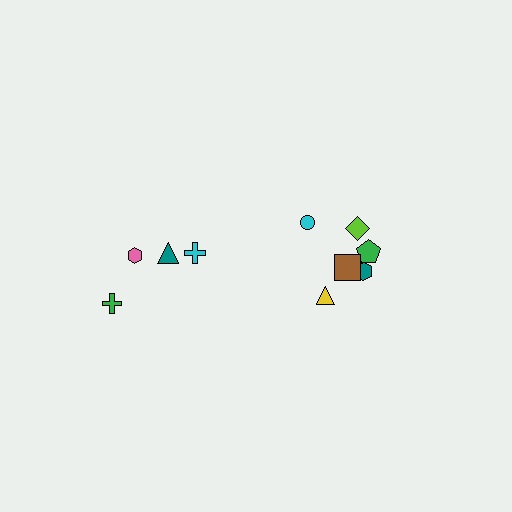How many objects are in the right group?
There are 6 objects.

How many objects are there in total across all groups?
There are 10 objects.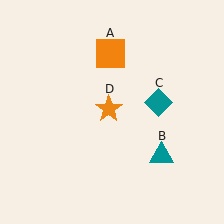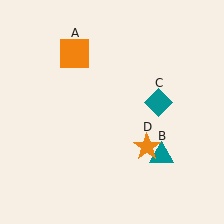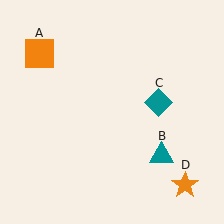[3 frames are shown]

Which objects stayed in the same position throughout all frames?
Teal triangle (object B) and teal diamond (object C) remained stationary.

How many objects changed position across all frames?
2 objects changed position: orange square (object A), orange star (object D).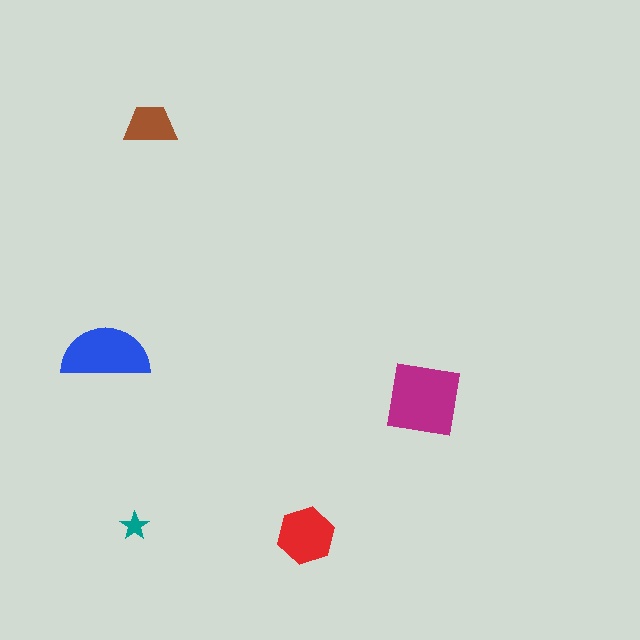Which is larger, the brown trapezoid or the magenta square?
The magenta square.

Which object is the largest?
The magenta square.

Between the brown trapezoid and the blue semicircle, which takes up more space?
The blue semicircle.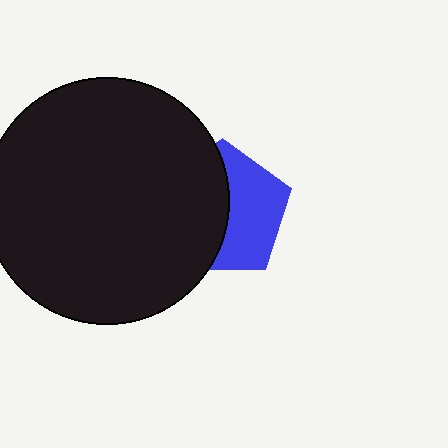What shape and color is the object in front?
The object in front is a black circle.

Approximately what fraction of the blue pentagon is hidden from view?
Roughly 52% of the blue pentagon is hidden behind the black circle.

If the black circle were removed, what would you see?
You would see the complete blue pentagon.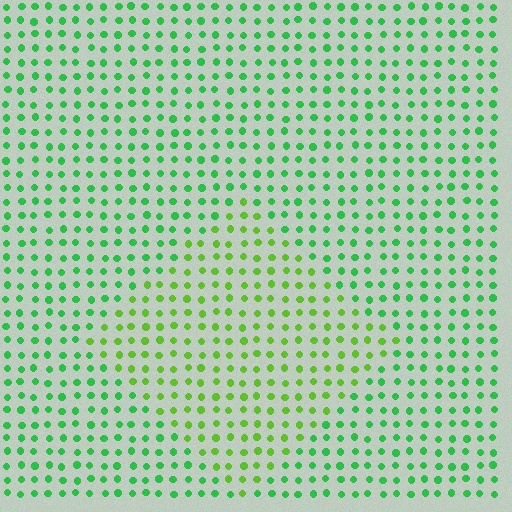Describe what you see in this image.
The image is filled with small green elements in a uniform arrangement. A diamond-shaped region is visible where the elements are tinted to a slightly different hue, forming a subtle color boundary.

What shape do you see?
I see a diamond.